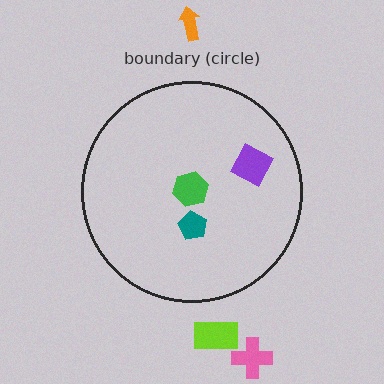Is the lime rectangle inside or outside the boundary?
Outside.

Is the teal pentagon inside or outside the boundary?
Inside.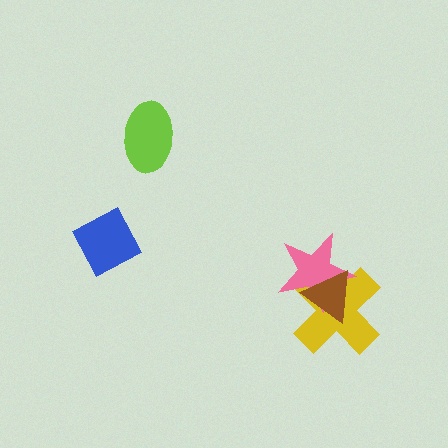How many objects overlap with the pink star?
2 objects overlap with the pink star.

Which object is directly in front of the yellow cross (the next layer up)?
The pink star is directly in front of the yellow cross.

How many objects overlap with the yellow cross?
2 objects overlap with the yellow cross.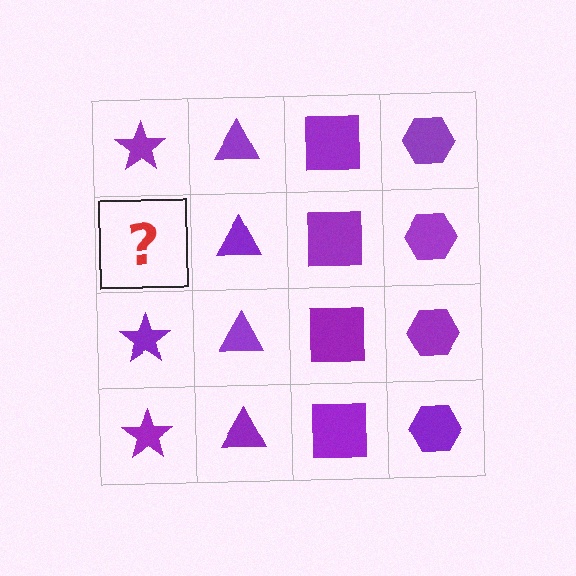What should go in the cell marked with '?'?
The missing cell should contain a purple star.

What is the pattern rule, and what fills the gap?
The rule is that each column has a consistent shape. The gap should be filled with a purple star.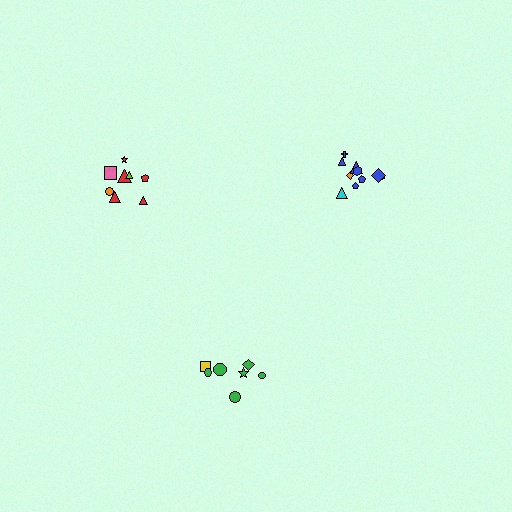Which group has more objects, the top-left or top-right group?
The top-right group.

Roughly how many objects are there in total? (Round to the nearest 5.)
Roughly 25 objects in total.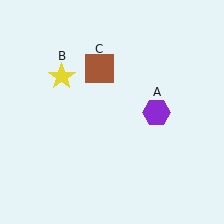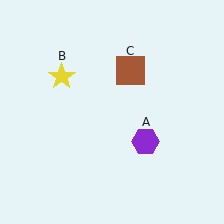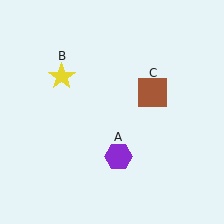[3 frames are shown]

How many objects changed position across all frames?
2 objects changed position: purple hexagon (object A), brown square (object C).